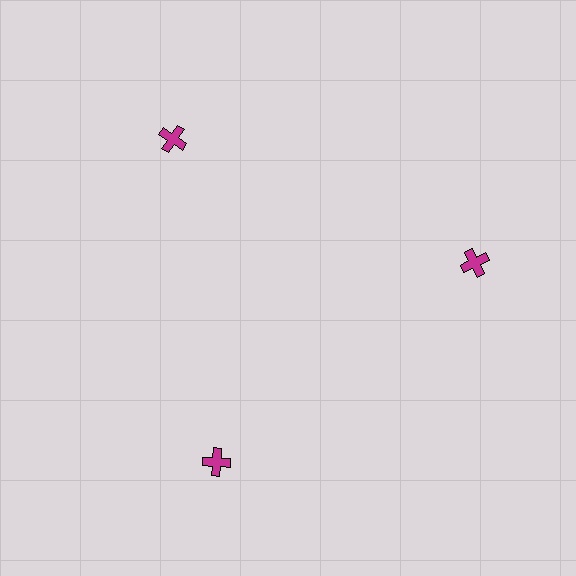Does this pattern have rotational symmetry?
Yes, this pattern has 3-fold rotational symmetry. It looks the same after rotating 120 degrees around the center.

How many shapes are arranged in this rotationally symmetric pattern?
There are 3 shapes, arranged in 3 groups of 1.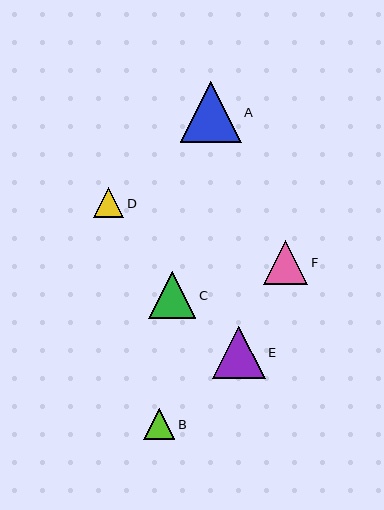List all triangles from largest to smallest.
From largest to smallest: A, E, C, F, B, D.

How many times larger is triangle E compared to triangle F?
Triangle E is approximately 1.2 times the size of triangle F.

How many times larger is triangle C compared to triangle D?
Triangle C is approximately 1.6 times the size of triangle D.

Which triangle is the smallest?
Triangle D is the smallest with a size of approximately 30 pixels.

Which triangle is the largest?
Triangle A is the largest with a size of approximately 61 pixels.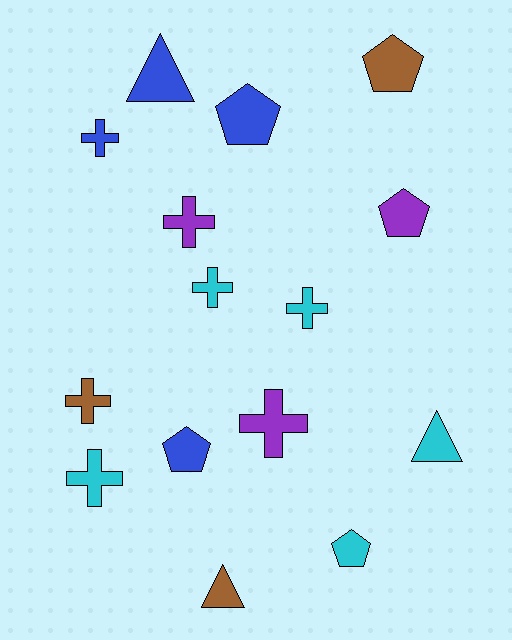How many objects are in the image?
There are 15 objects.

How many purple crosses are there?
There are 2 purple crosses.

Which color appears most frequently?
Cyan, with 5 objects.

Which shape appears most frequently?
Cross, with 7 objects.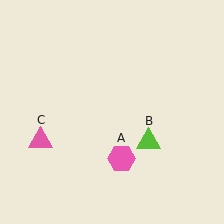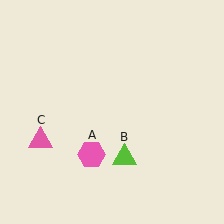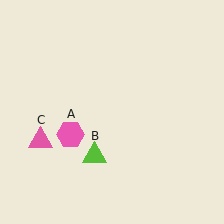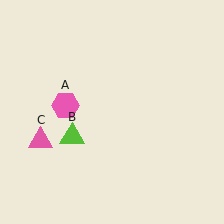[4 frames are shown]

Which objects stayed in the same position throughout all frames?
Pink triangle (object C) remained stationary.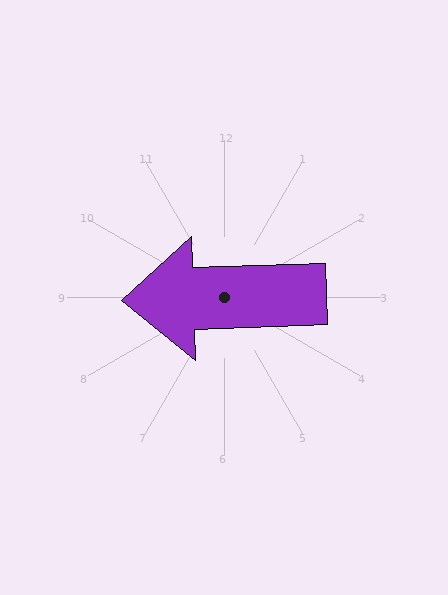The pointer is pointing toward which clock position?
Roughly 9 o'clock.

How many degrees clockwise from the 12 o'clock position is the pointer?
Approximately 268 degrees.